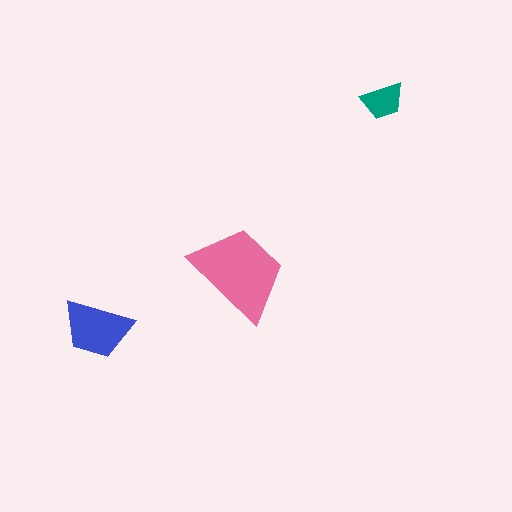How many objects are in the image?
There are 3 objects in the image.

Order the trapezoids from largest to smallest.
the pink one, the blue one, the teal one.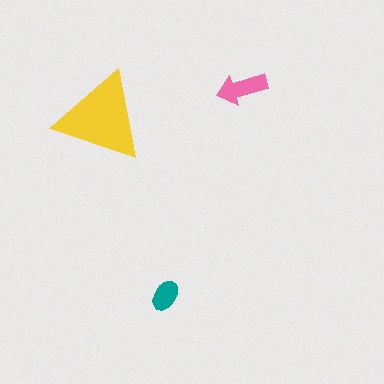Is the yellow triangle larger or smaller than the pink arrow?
Larger.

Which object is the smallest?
The teal ellipse.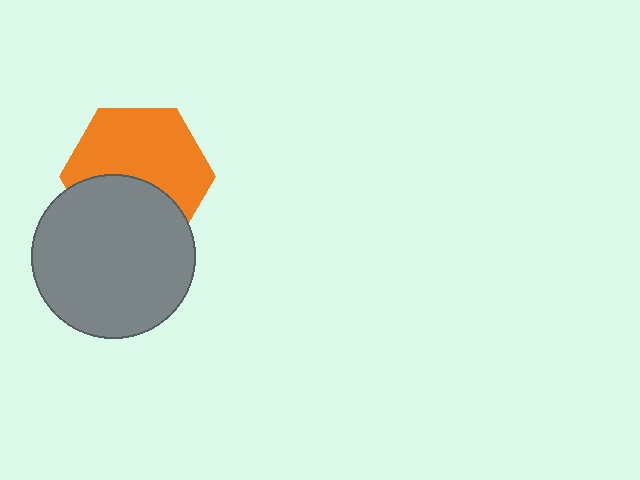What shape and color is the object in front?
The object in front is a gray circle.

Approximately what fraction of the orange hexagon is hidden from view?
Roughly 39% of the orange hexagon is hidden behind the gray circle.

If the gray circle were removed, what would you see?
You would see the complete orange hexagon.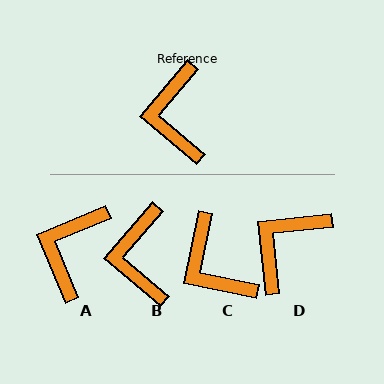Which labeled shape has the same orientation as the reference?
B.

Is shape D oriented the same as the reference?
No, it is off by about 44 degrees.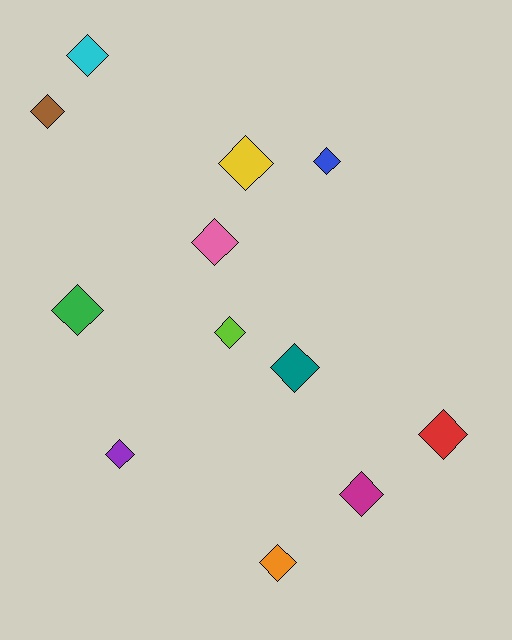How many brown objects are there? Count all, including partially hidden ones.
There is 1 brown object.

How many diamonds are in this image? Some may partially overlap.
There are 12 diamonds.